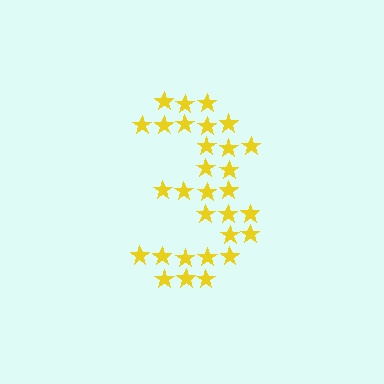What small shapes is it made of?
It is made of small stars.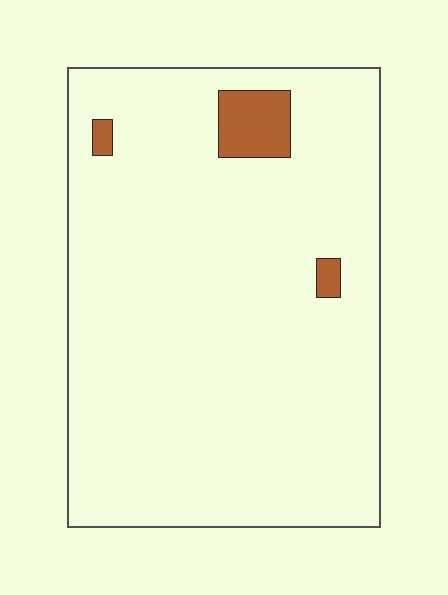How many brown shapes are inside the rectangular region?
3.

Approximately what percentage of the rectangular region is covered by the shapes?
Approximately 5%.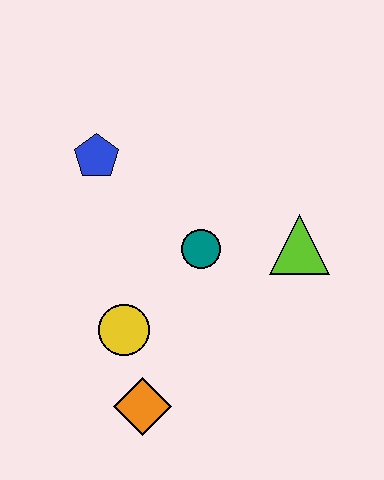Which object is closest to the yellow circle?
The orange diamond is closest to the yellow circle.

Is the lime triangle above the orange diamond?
Yes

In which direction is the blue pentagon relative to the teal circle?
The blue pentagon is to the left of the teal circle.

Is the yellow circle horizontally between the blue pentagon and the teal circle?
Yes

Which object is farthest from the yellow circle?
The lime triangle is farthest from the yellow circle.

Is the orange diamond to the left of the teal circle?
Yes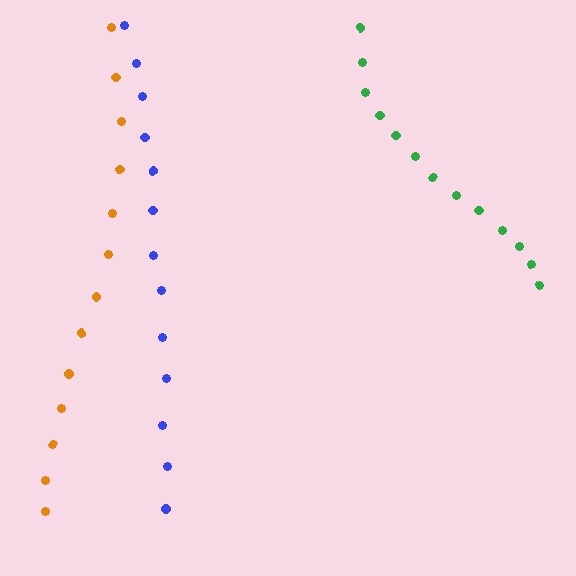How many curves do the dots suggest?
There are 3 distinct paths.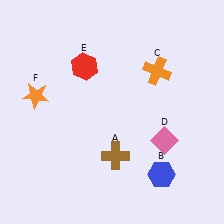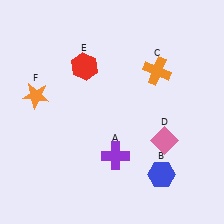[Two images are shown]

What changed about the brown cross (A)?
In Image 1, A is brown. In Image 2, it changed to purple.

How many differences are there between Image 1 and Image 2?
There is 1 difference between the two images.